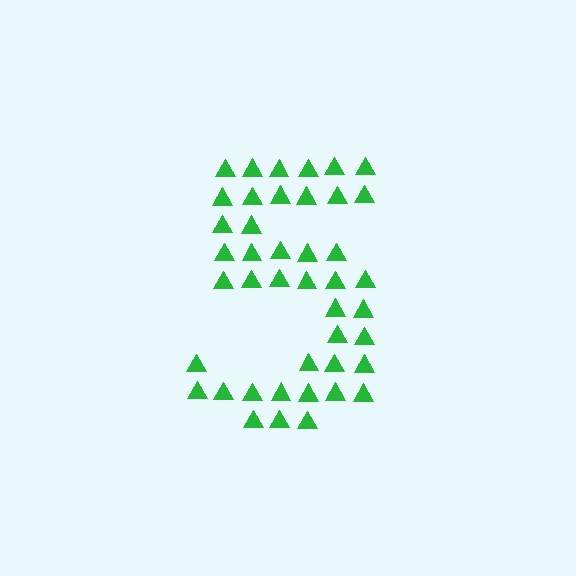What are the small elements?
The small elements are triangles.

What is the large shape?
The large shape is the digit 5.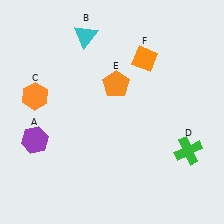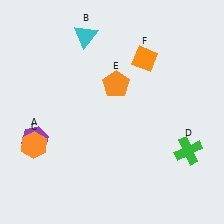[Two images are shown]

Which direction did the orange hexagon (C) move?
The orange hexagon (C) moved down.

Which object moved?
The orange hexagon (C) moved down.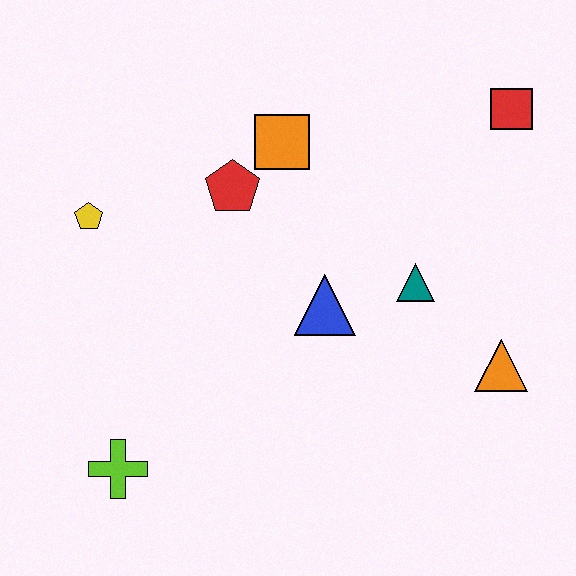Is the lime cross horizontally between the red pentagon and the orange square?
No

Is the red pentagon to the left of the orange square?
Yes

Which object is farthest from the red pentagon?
The orange triangle is farthest from the red pentagon.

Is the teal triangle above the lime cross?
Yes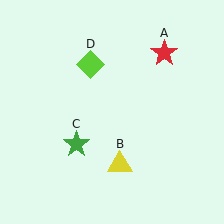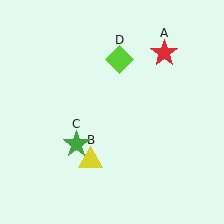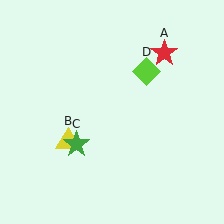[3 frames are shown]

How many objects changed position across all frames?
2 objects changed position: yellow triangle (object B), lime diamond (object D).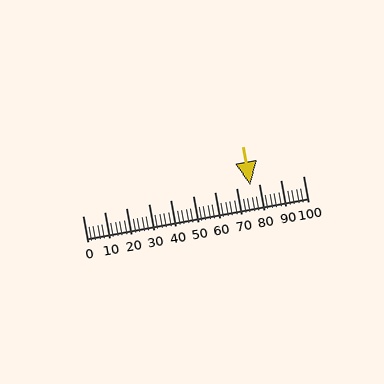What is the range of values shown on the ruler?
The ruler shows values from 0 to 100.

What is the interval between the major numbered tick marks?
The major tick marks are spaced 10 units apart.